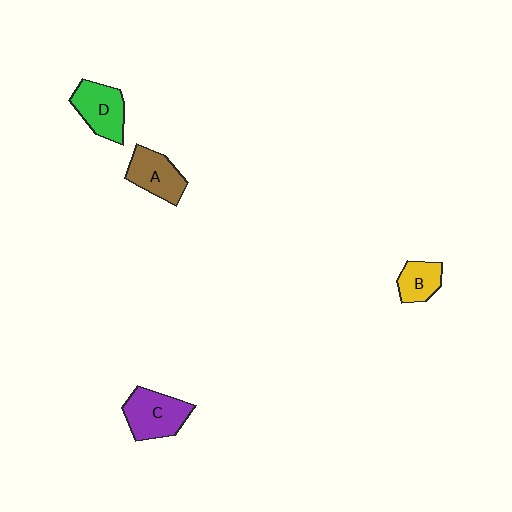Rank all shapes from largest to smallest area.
From largest to smallest: C (purple), D (green), A (brown), B (yellow).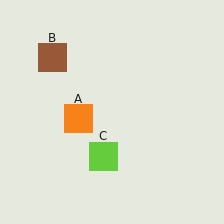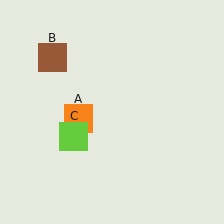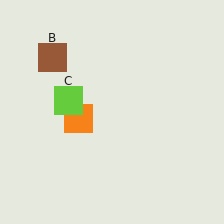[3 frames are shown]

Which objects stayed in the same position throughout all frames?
Orange square (object A) and brown square (object B) remained stationary.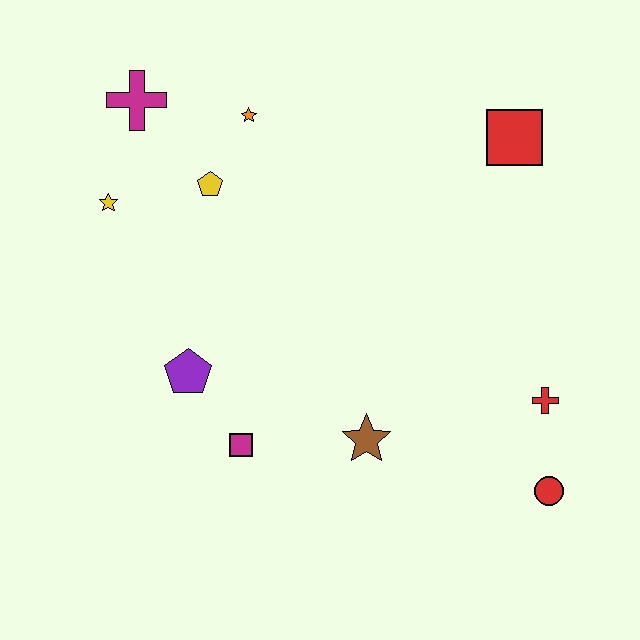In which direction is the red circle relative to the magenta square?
The red circle is to the right of the magenta square.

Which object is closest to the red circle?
The red cross is closest to the red circle.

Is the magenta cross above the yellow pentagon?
Yes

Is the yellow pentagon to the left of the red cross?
Yes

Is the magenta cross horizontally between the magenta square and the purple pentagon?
No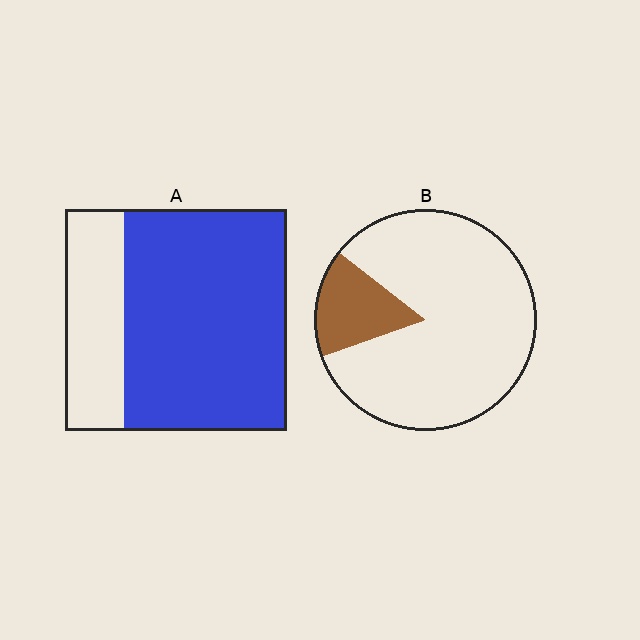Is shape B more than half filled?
No.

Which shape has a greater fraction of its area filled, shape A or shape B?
Shape A.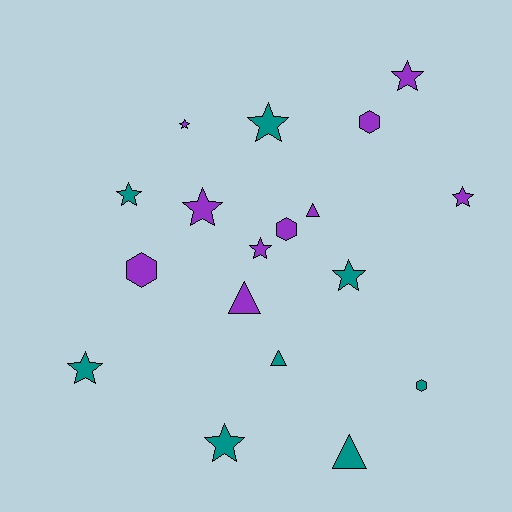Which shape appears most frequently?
Star, with 10 objects.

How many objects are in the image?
There are 18 objects.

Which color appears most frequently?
Purple, with 10 objects.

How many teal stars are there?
There are 5 teal stars.